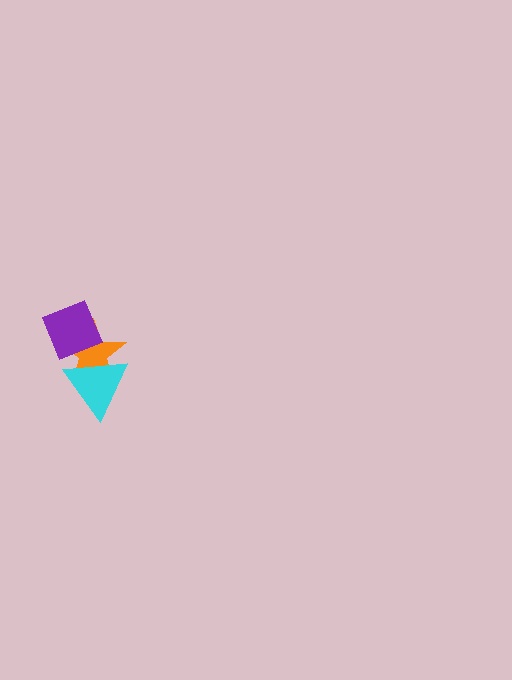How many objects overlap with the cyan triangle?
2 objects overlap with the cyan triangle.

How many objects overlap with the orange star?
2 objects overlap with the orange star.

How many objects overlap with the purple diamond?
2 objects overlap with the purple diamond.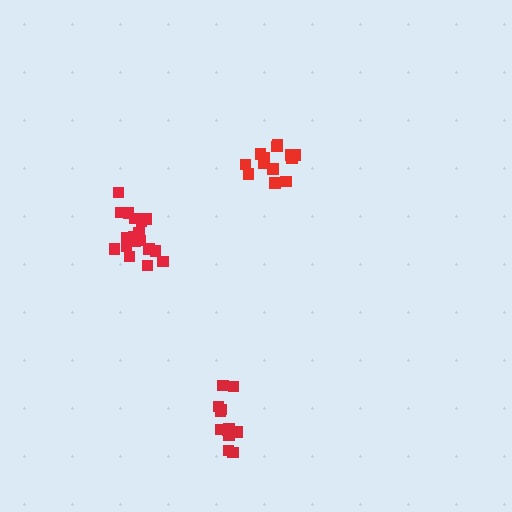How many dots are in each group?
Group 1: 13 dots, Group 2: 18 dots, Group 3: 12 dots (43 total).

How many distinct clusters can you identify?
There are 3 distinct clusters.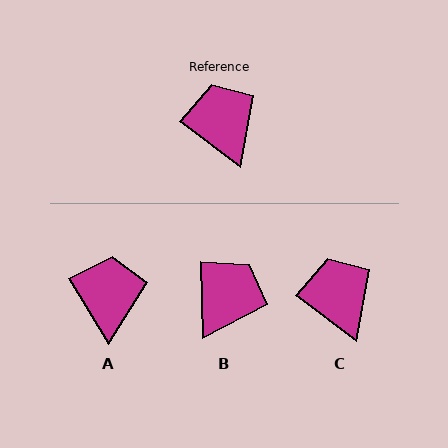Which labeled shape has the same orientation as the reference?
C.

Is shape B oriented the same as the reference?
No, it is off by about 52 degrees.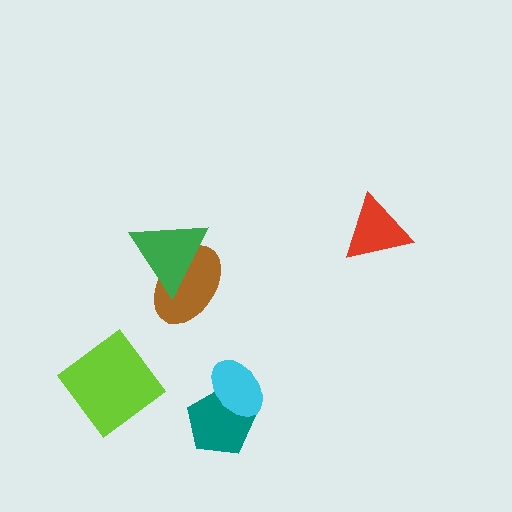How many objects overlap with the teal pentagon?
1 object overlaps with the teal pentagon.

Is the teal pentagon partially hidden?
Yes, it is partially covered by another shape.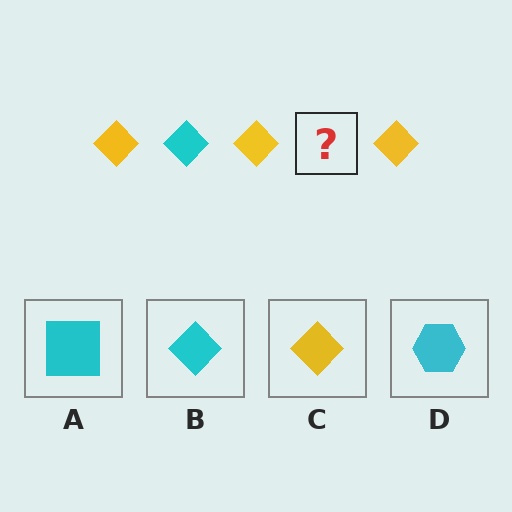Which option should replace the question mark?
Option B.